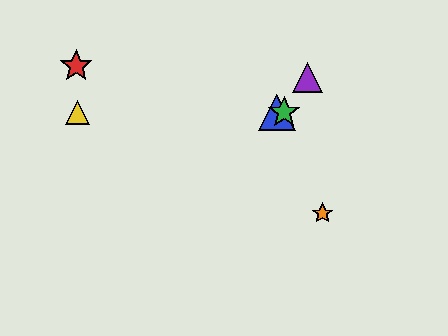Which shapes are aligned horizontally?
The blue triangle, the green star, the yellow triangle are aligned horizontally.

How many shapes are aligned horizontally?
3 shapes (the blue triangle, the green star, the yellow triangle) are aligned horizontally.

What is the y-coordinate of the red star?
The red star is at y≈66.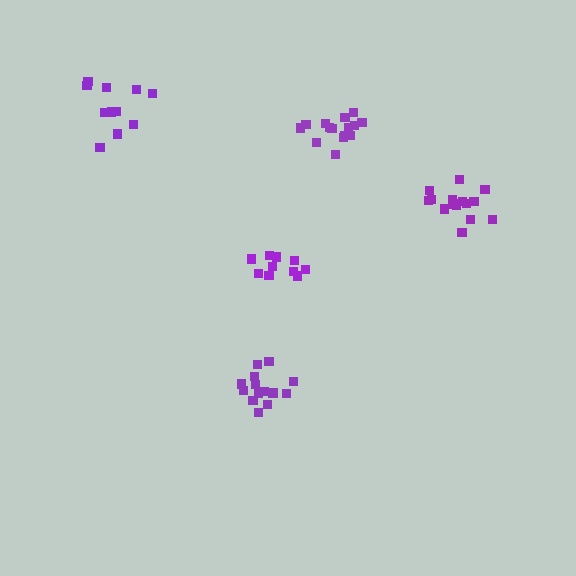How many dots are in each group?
Group 1: 14 dots, Group 2: 15 dots, Group 3: 11 dots, Group 4: 11 dots, Group 5: 15 dots (66 total).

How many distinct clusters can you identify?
There are 5 distinct clusters.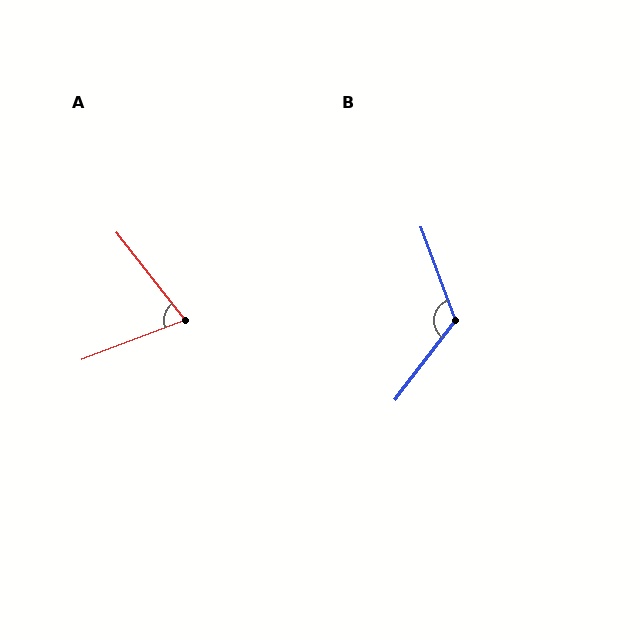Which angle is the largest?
B, at approximately 122 degrees.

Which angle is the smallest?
A, at approximately 73 degrees.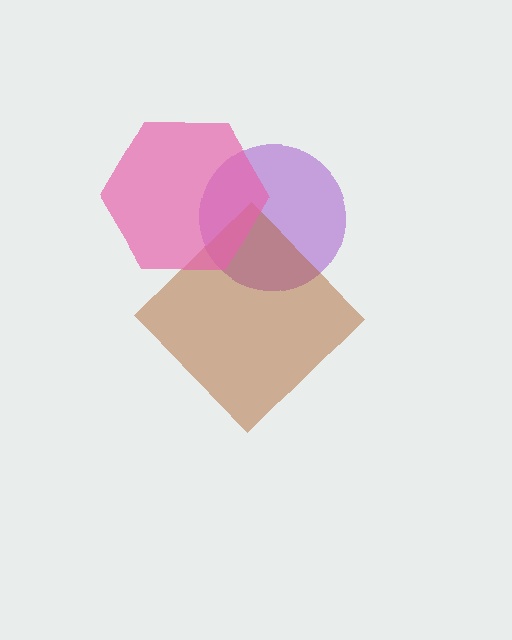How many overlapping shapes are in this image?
There are 3 overlapping shapes in the image.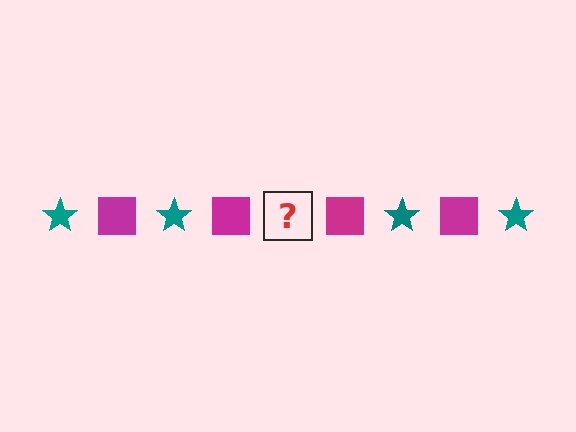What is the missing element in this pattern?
The missing element is a teal star.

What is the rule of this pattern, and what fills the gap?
The rule is that the pattern alternates between teal star and magenta square. The gap should be filled with a teal star.